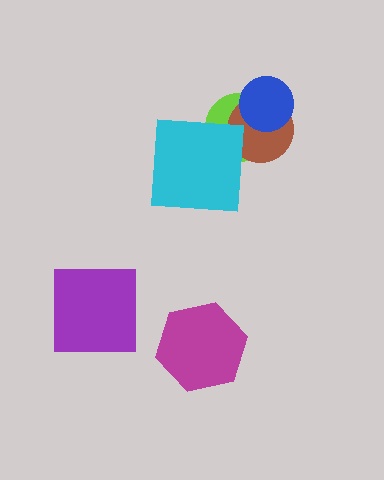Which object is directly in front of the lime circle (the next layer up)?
The brown circle is directly in front of the lime circle.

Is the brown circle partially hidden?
Yes, it is partially covered by another shape.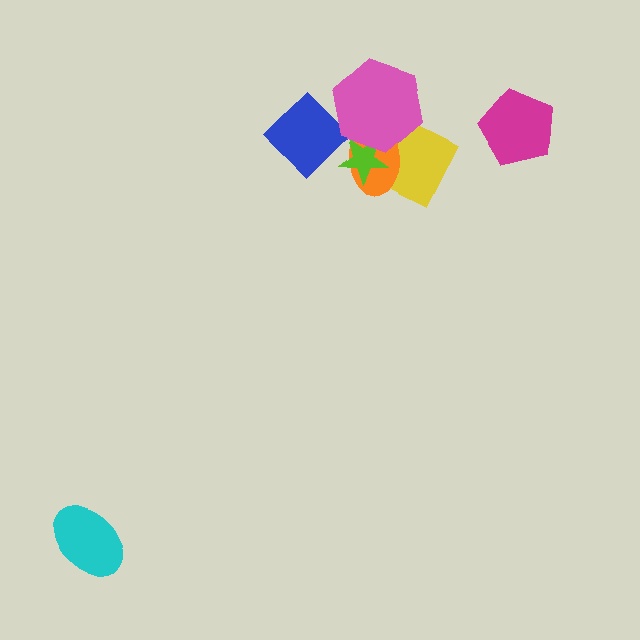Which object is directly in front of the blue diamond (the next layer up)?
The orange ellipse is directly in front of the blue diamond.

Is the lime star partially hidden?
Yes, it is partially covered by another shape.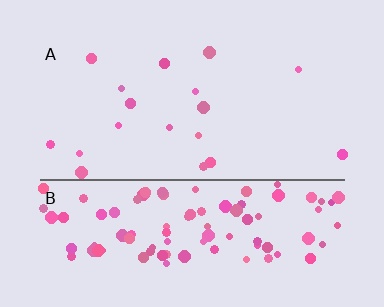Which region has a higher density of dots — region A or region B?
B (the bottom).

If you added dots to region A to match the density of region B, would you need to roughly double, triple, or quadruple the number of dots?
Approximately quadruple.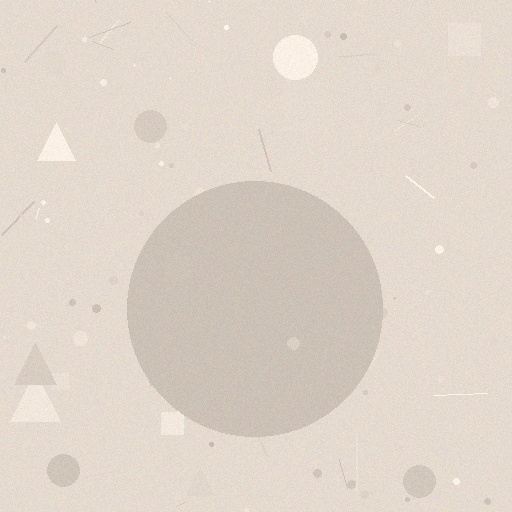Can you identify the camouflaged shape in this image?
The camouflaged shape is a circle.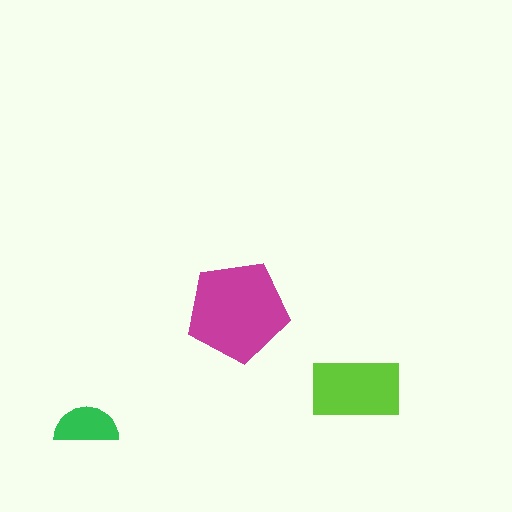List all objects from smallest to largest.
The green semicircle, the lime rectangle, the magenta pentagon.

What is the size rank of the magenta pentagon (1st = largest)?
1st.